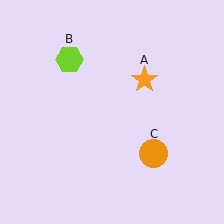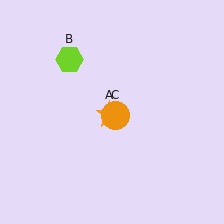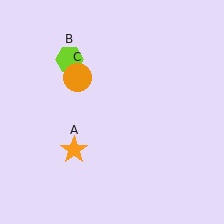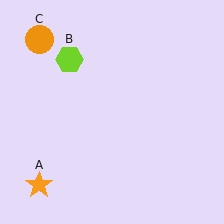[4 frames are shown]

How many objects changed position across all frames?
2 objects changed position: orange star (object A), orange circle (object C).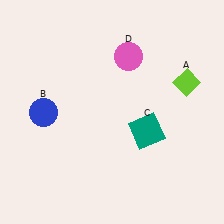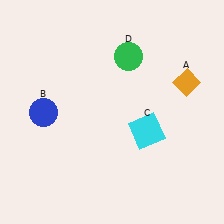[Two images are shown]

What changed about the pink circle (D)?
In Image 1, D is pink. In Image 2, it changed to green.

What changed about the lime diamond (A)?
In Image 1, A is lime. In Image 2, it changed to orange.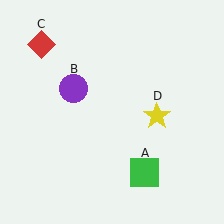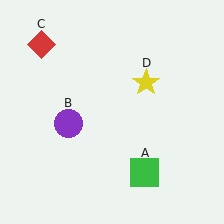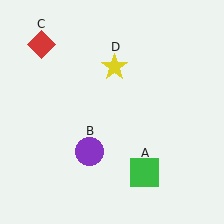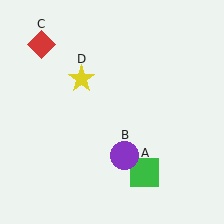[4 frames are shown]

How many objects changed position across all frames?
2 objects changed position: purple circle (object B), yellow star (object D).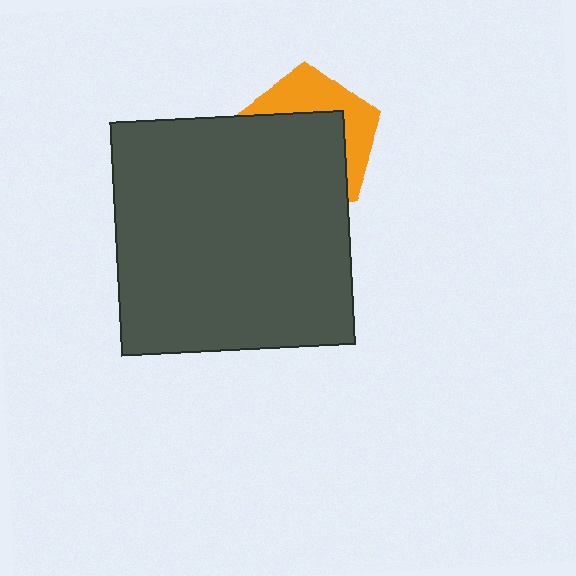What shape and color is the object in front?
The object in front is a dark gray square.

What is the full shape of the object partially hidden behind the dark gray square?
The partially hidden object is an orange pentagon.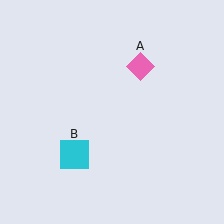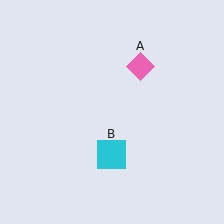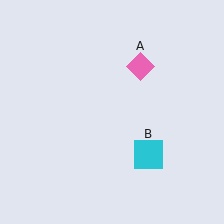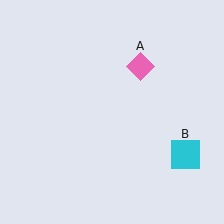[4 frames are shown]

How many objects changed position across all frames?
1 object changed position: cyan square (object B).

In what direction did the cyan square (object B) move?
The cyan square (object B) moved right.